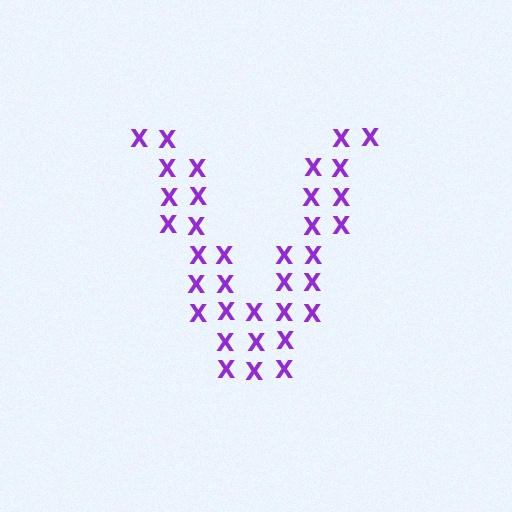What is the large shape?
The large shape is the letter V.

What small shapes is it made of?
It is made of small letter X's.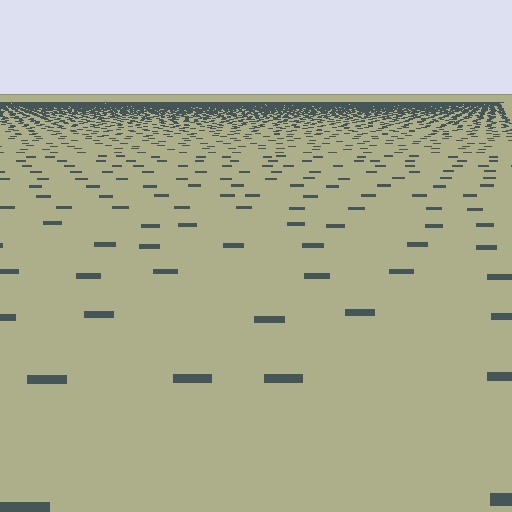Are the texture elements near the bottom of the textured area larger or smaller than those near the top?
Larger. Near the bottom, elements are closer to the viewer and appear at a bigger on-screen size.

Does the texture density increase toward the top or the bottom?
Density increases toward the top.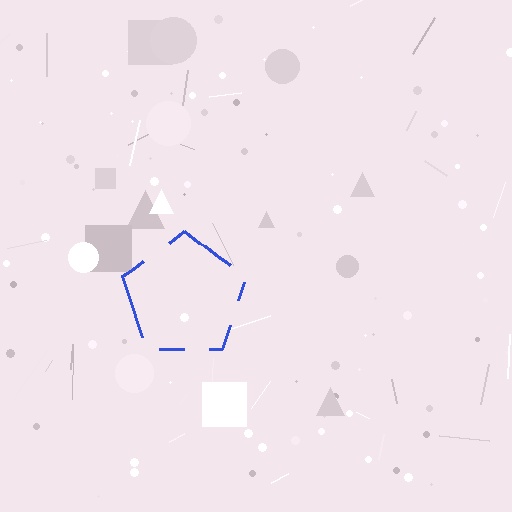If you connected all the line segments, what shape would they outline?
They would outline a pentagon.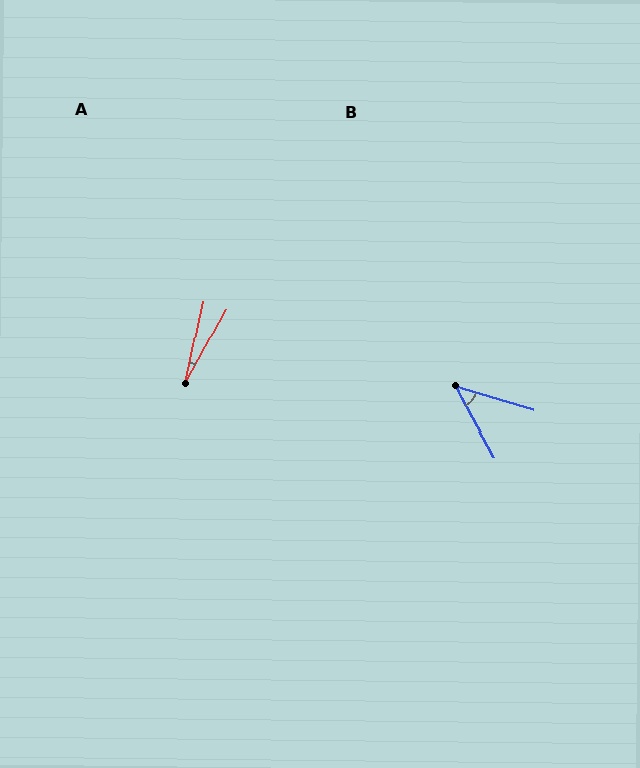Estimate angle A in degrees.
Approximately 17 degrees.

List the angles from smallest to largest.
A (17°), B (44°).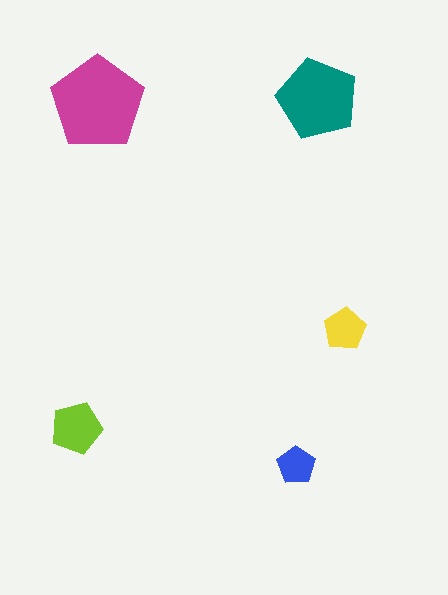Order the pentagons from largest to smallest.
the magenta one, the teal one, the lime one, the yellow one, the blue one.